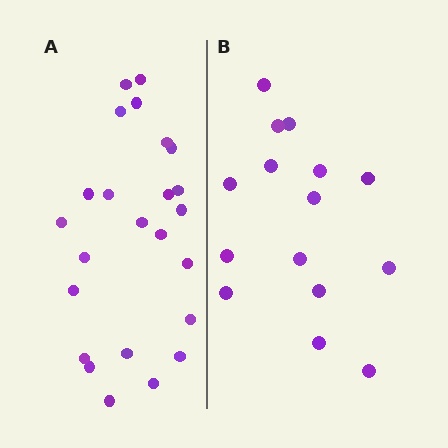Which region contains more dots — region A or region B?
Region A (the left region) has more dots.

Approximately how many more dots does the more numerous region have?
Region A has roughly 8 or so more dots than region B.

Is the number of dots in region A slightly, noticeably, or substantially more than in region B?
Region A has substantially more. The ratio is roughly 1.6 to 1.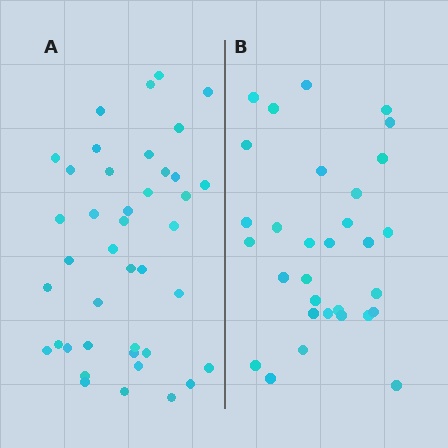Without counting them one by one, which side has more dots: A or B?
Region A (the left region) has more dots.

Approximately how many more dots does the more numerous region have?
Region A has roughly 10 or so more dots than region B.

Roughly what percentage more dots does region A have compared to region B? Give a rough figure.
About 30% more.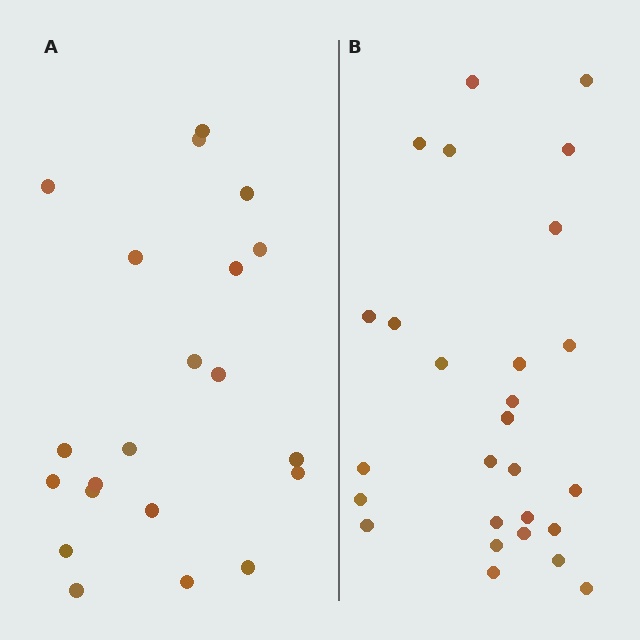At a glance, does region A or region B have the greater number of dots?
Region B (the right region) has more dots.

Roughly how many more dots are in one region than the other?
Region B has about 6 more dots than region A.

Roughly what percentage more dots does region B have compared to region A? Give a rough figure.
About 30% more.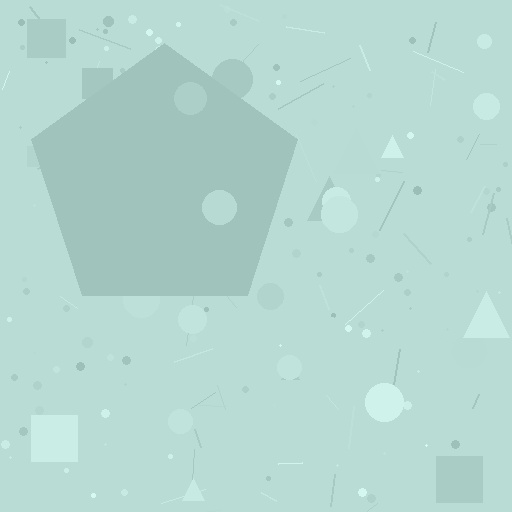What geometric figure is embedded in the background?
A pentagon is embedded in the background.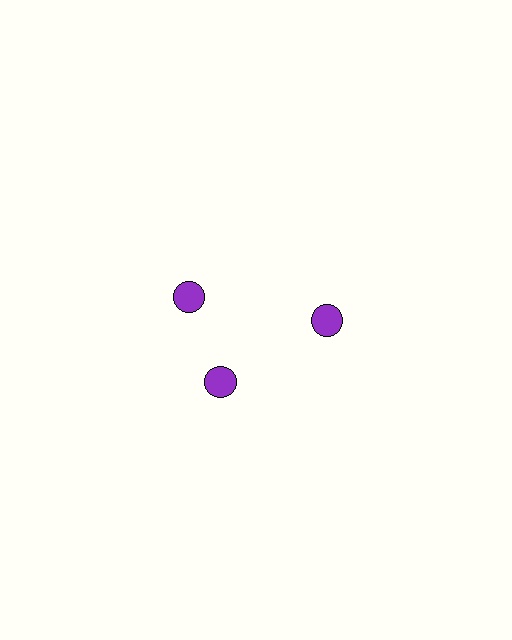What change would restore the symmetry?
The symmetry would be restored by rotating it back into even spacing with its neighbors so that all 3 circles sit at equal angles and equal distance from the center.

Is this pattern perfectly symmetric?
No. The 3 purple circles are arranged in a ring, but one element near the 11 o'clock position is rotated out of alignment along the ring, breaking the 3-fold rotational symmetry.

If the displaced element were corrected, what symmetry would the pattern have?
It would have 3-fold rotational symmetry — the pattern would map onto itself every 120 degrees.